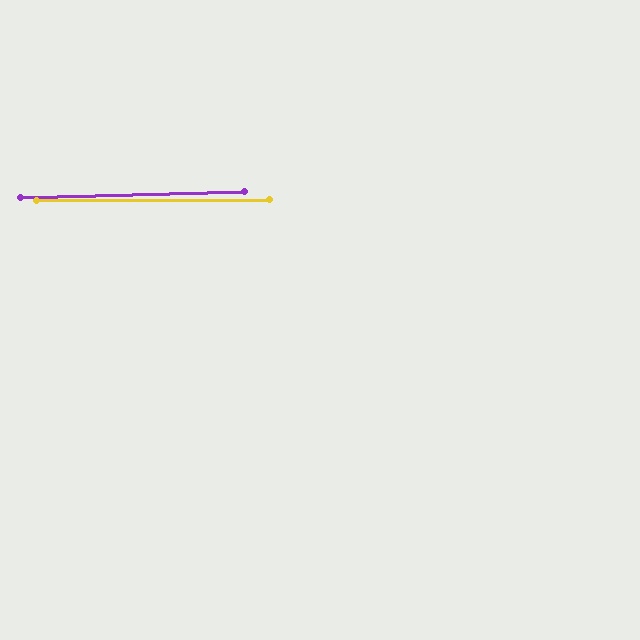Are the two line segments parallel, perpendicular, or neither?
Parallel — their directions differ by only 1.2°.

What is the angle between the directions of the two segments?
Approximately 1 degree.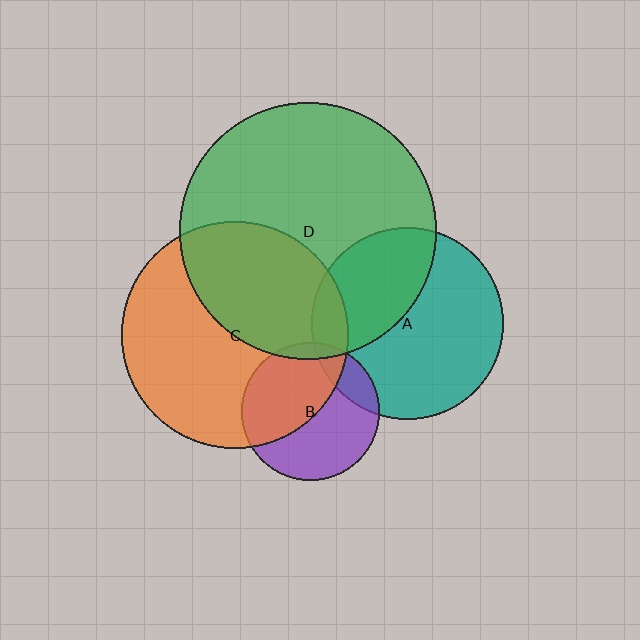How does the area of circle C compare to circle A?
Approximately 1.4 times.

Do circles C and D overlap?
Yes.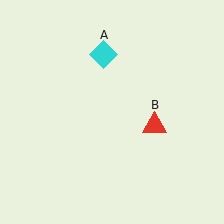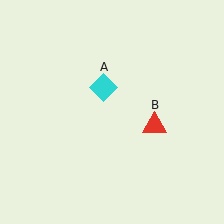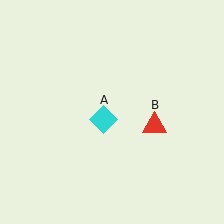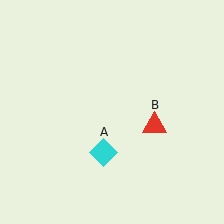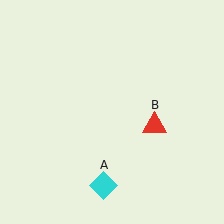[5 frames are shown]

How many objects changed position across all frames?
1 object changed position: cyan diamond (object A).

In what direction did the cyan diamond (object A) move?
The cyan diamond (object A) moved down.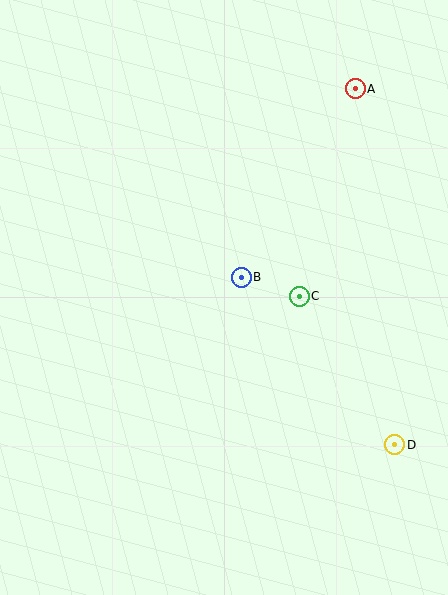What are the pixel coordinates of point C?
Point C is at (299, 296).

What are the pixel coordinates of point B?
Point B is at (241, 277).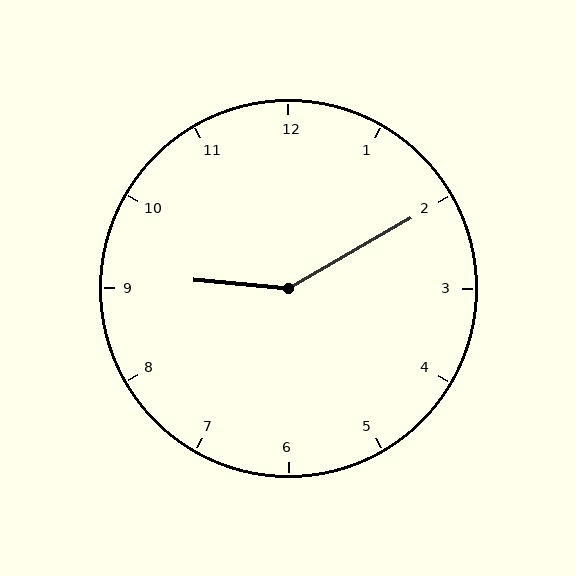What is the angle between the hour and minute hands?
Approximately 145 degrees.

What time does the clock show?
9:10.